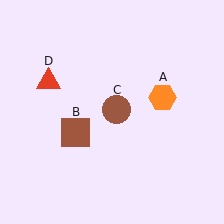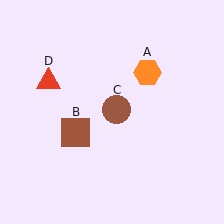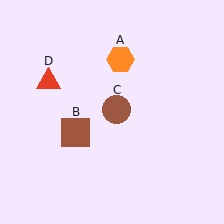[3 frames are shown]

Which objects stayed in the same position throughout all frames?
Brown square (object B) and brown circle (object C) and red triangle (object D) remained stationary.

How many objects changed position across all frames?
1 object changed position: orange hexagon (object A).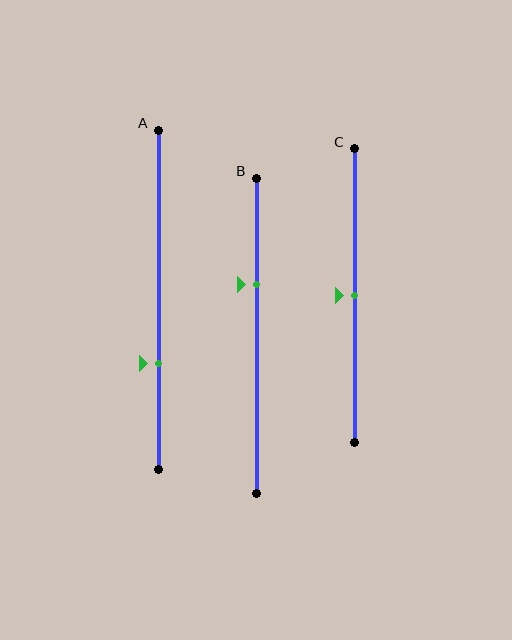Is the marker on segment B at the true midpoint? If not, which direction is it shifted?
No, the marker on segment B is shifted upward by about 16% of the segment length.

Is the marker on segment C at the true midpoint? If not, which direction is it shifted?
Yes, the marker on segment C is at the true midpoint.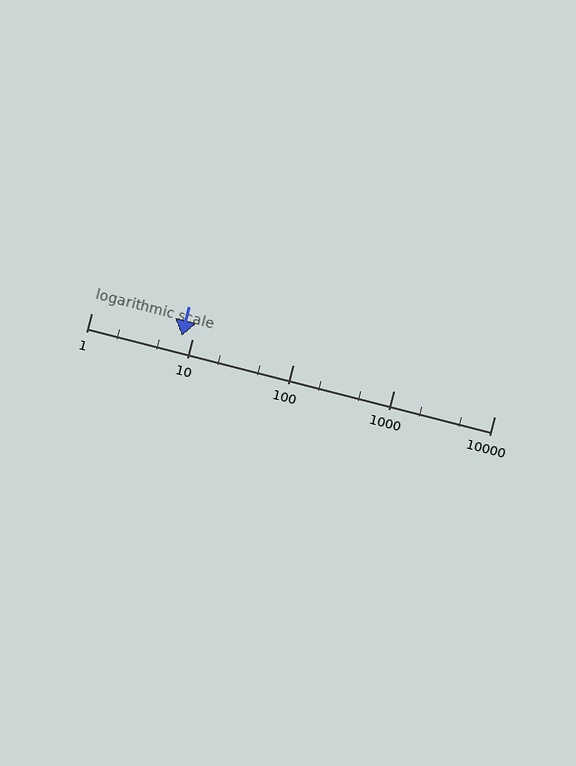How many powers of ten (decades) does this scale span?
The scale spans 4 decades, from 1 to 10000.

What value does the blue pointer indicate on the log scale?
The pointer indicates approximately 7.9.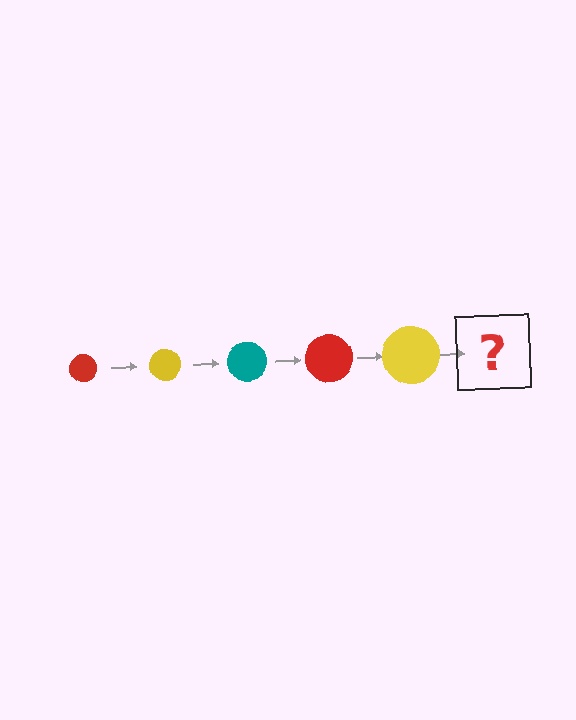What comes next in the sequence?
The next element should be a teal circle, larger than the previous one.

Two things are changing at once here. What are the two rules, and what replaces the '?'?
The two rules are that the circle grows larger each step and the color cycles through red, yellow, and teal. The '?' should be a teal circle, larger than the previous one.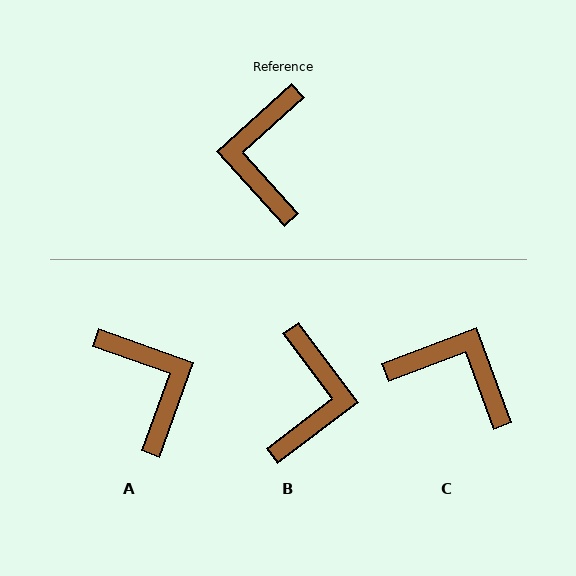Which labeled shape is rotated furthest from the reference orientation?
B, about 175 degrees away.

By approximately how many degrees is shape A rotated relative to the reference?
Approximately 152 degrees clockwise.